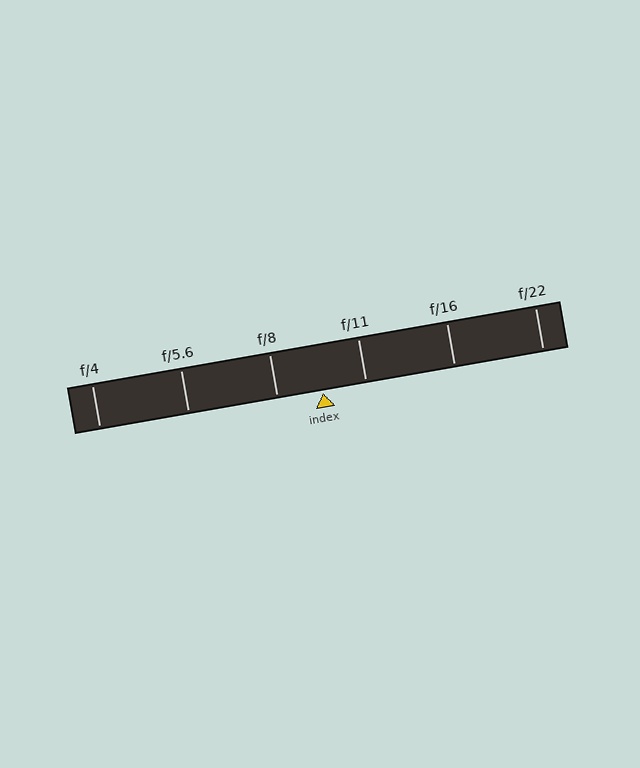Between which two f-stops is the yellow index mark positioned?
The index mark is between f/8 and f/11.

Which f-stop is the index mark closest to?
The index mark is closest to f/11.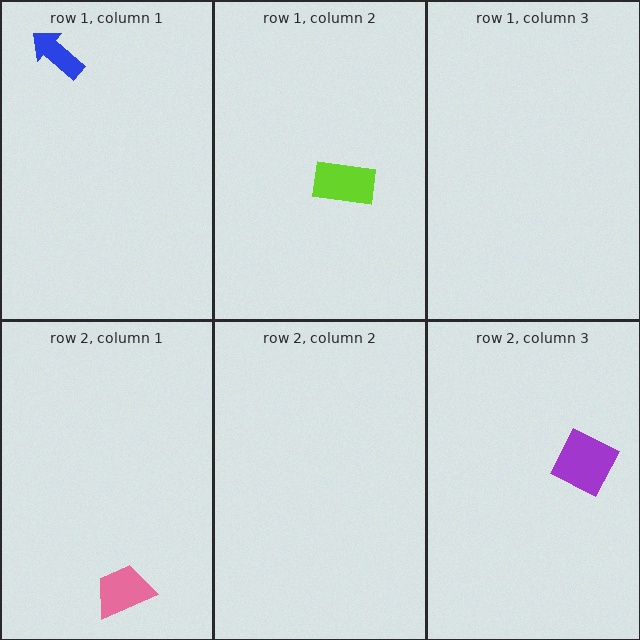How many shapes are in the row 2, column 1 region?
1.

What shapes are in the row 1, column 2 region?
The lime rectangle.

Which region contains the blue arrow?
The row 1, column 1 region.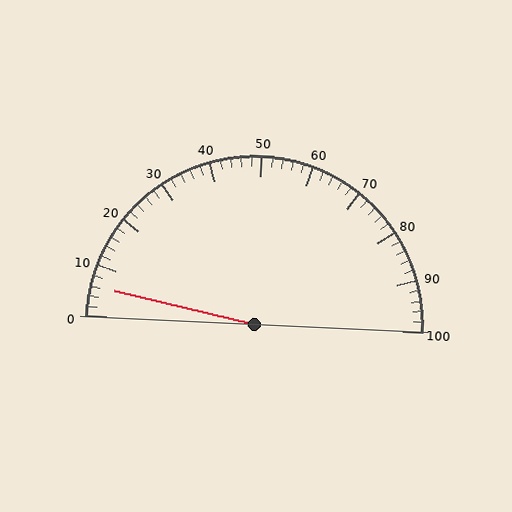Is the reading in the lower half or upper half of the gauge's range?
The reading is in the lower half of the range (0 to 100).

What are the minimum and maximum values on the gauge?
The gauge ranges from 0 to 100.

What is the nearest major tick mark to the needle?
The nearest major tick mark is 10.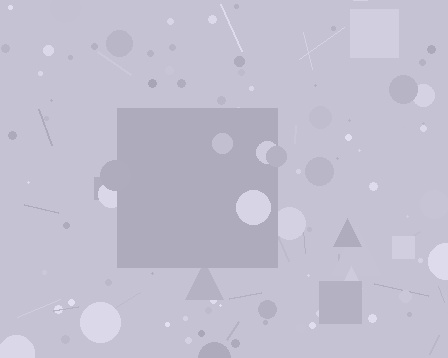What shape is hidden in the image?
A square is hidden in the image.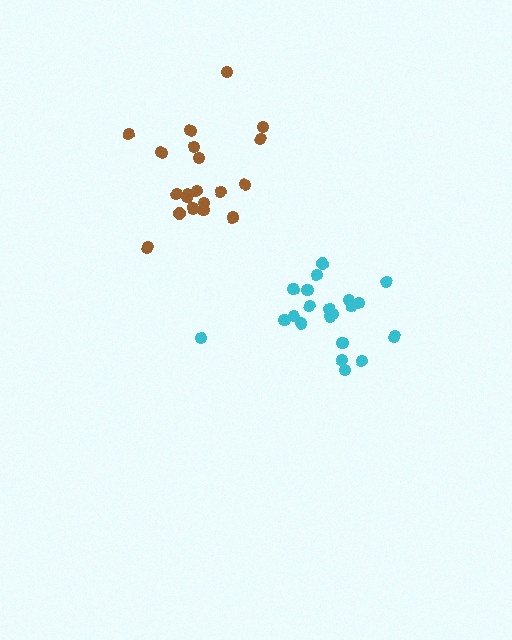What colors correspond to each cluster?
The clusters are colored: brown, cyan.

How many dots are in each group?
Group 1: 20 dots, Group 2: 21 dots (41 total).